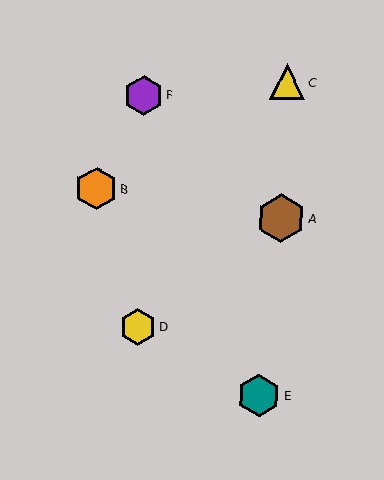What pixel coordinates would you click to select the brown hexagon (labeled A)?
Click at (281, 218) to select the brown hexagon A.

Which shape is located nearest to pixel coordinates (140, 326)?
The yellow hexagon (labeled D) at (138, 327) is nearest to that location.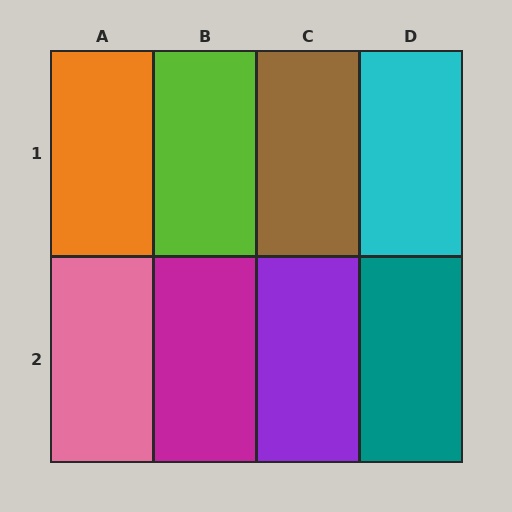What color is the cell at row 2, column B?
Magenta.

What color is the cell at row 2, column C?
Purple.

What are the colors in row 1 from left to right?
Orange, lime, brown, cyan.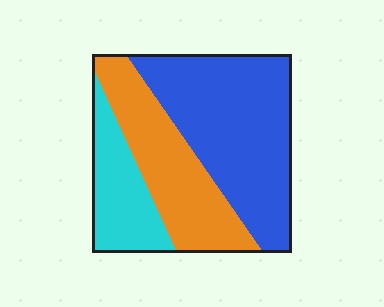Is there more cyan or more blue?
Blue.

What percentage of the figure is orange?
Orange covers about 30% of the figure.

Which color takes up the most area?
Blue, at roughly 50%.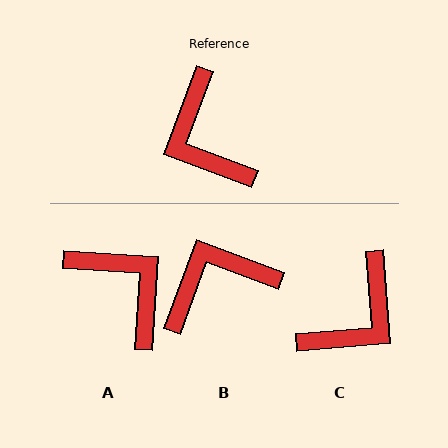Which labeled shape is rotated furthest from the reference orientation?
A, about 163 degrees away.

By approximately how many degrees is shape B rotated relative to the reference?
Approximately 90 degrees clockwise.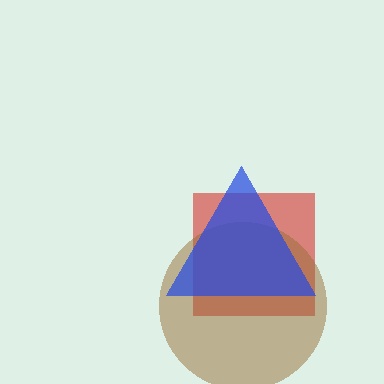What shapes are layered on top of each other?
The layered shapes are: a red square, a brown circle, a blue triangle.